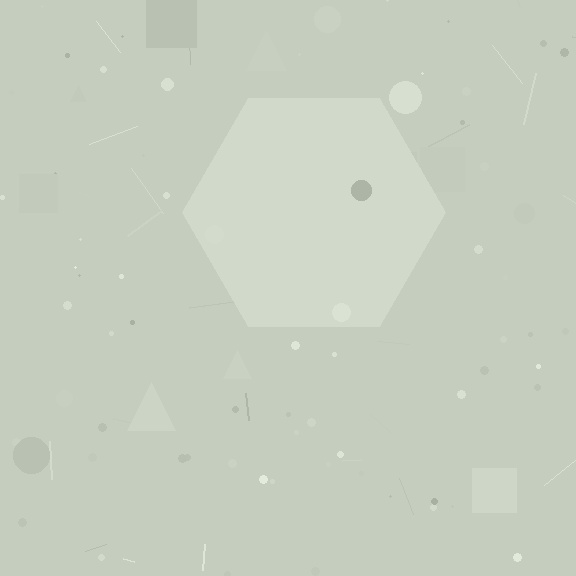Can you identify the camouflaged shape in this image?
The camouflaged shape is a hexagon.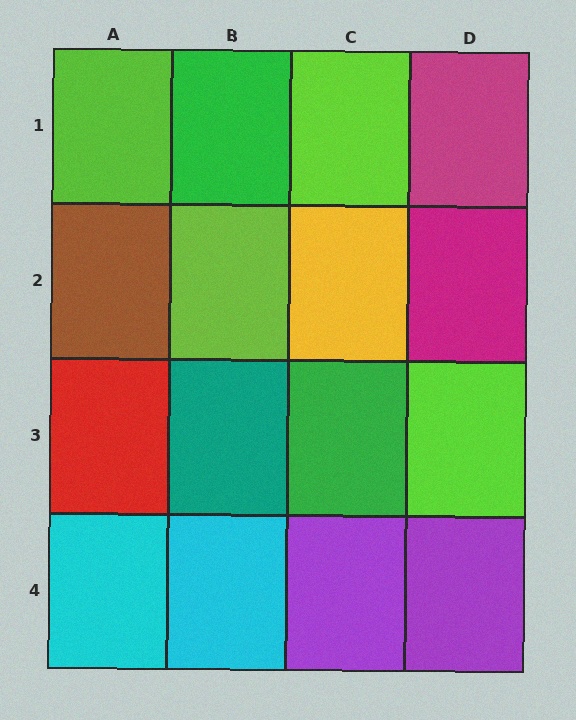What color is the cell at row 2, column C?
Yellow.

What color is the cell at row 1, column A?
Lime.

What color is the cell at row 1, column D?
Magenta.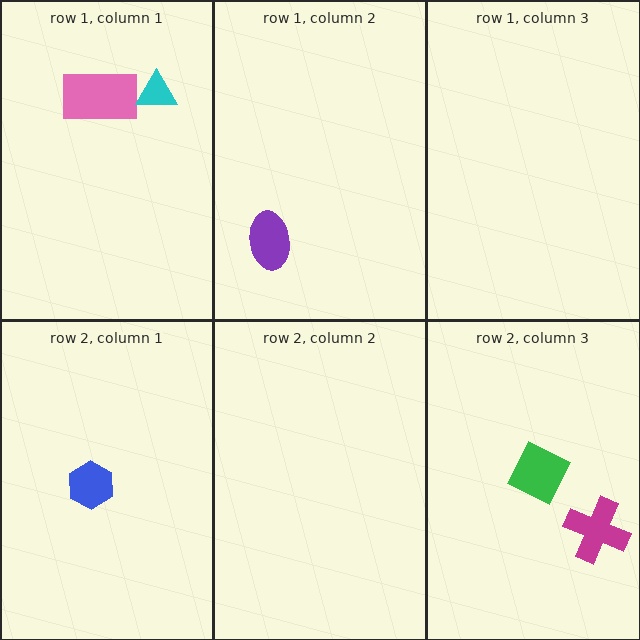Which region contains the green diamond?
The row 2, column 3 region.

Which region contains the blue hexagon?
The row 2, column 1 region.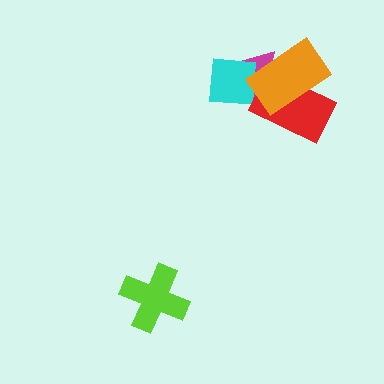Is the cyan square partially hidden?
Yes, it is partially covered by another shape.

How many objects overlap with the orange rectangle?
3 objects overlap with the orange rectangle.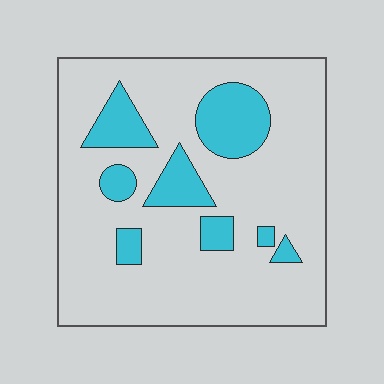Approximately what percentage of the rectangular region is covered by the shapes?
Approximately 20%.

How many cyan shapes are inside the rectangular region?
8.